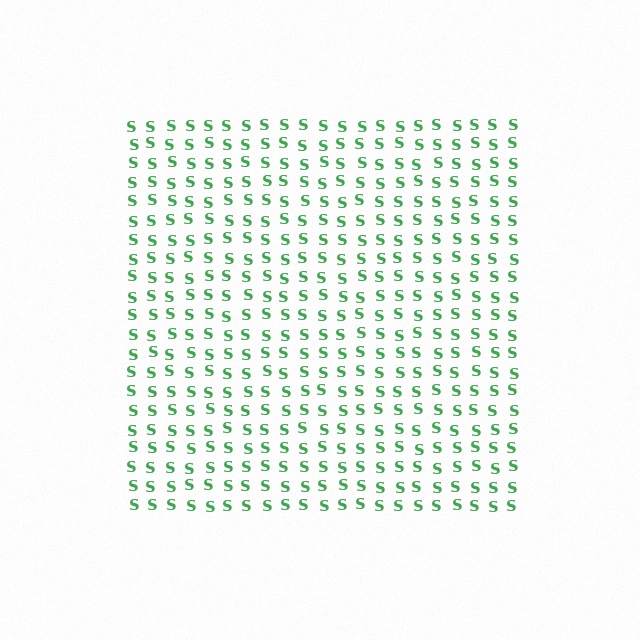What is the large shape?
The large shape is a square.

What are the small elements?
The small elements are letter S's.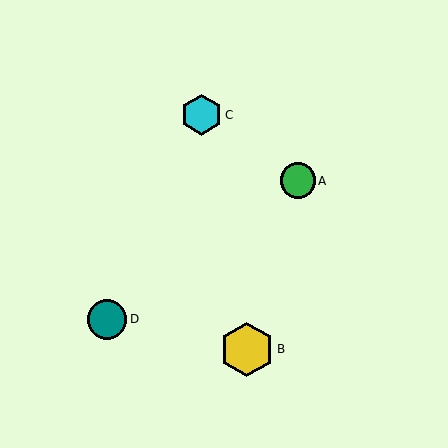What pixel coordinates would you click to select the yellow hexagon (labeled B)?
Click at (247, 349) to select the yellow hexagon B.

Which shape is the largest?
The yellow hexagon (labeled B) is the largest.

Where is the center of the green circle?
The center of the green circle is at (298, 181).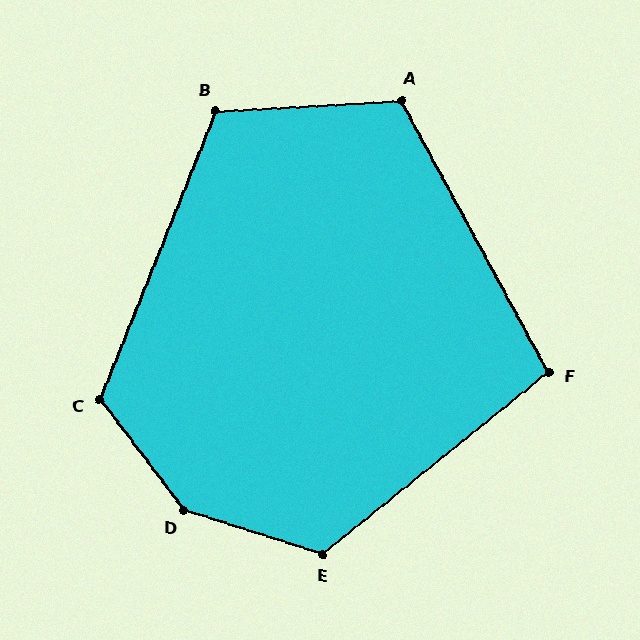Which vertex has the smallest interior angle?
F, at approximately 101 degrees.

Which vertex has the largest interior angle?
D, at approximately 145 degrees.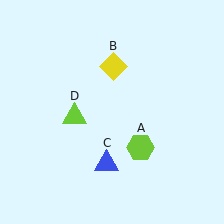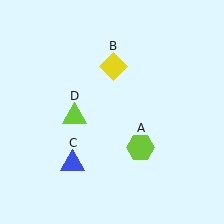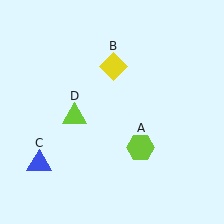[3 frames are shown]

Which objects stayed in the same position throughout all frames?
Lime hexagon (object A) and yellow diamond (object B) and lime triangle (object D) remained stationary.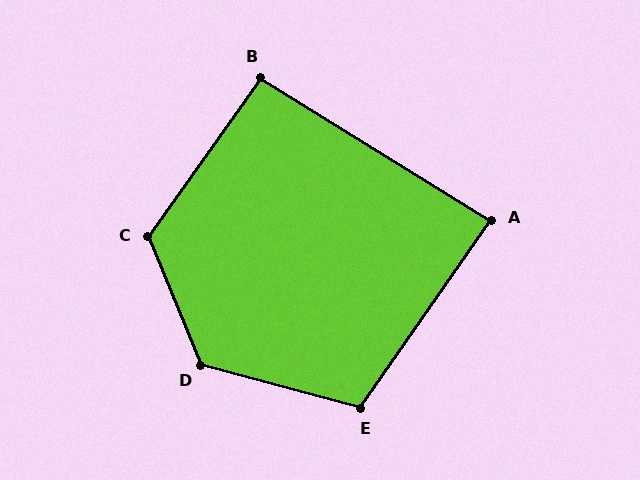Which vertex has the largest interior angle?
D, at approximately 128 degrees.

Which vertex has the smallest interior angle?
A, at approximately 87 degrees.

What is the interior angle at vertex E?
Approximately 110 degrees (obtuse).